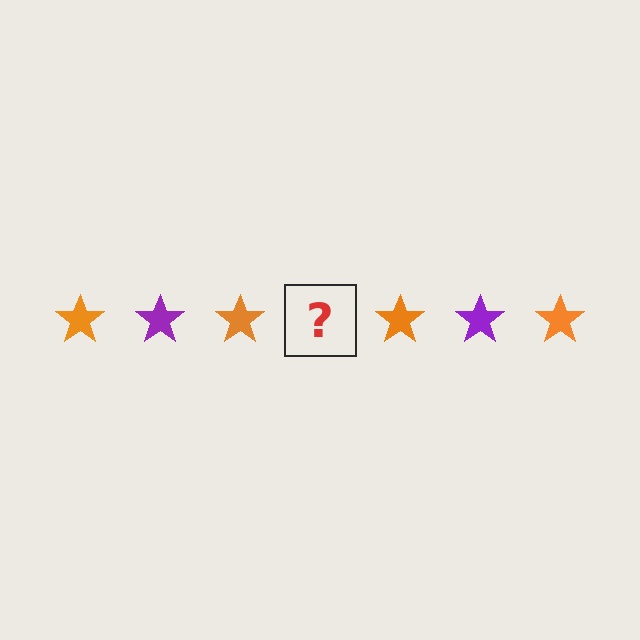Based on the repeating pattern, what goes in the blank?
The blank should be a purple star.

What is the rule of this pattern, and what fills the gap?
The rule is that the pattern cycles through orange, purple stars. The gap should be filled with a purple star.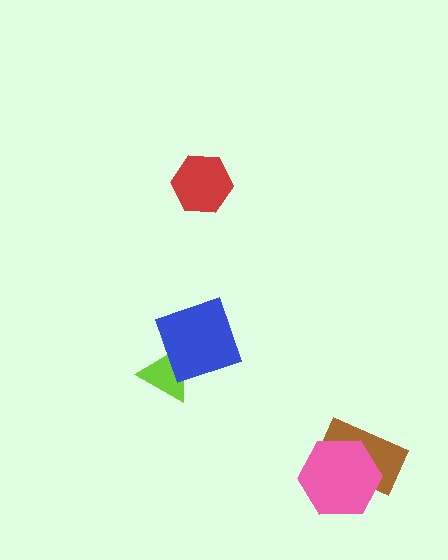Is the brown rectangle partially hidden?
Yes, it is partially covered by another shape.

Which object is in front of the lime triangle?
The blue diamond is in front of the lime triangle.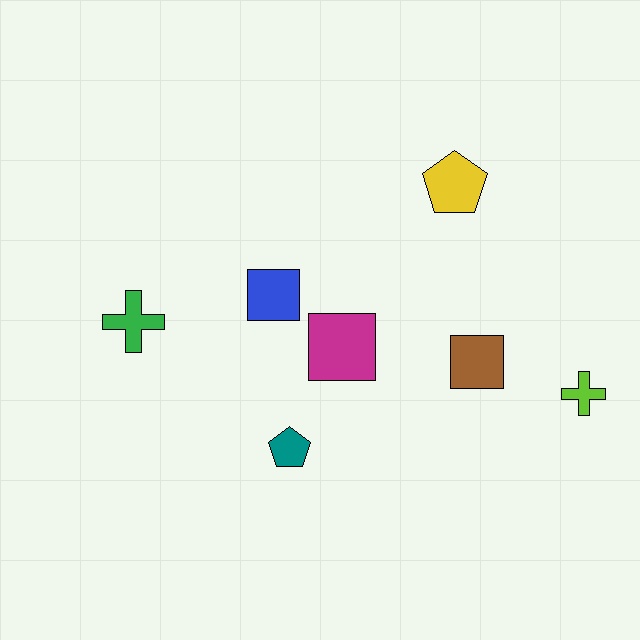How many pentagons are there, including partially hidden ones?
There are 2 pentagons.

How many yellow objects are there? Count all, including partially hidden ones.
There is 1 yellow object.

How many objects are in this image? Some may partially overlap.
There are 7 objects.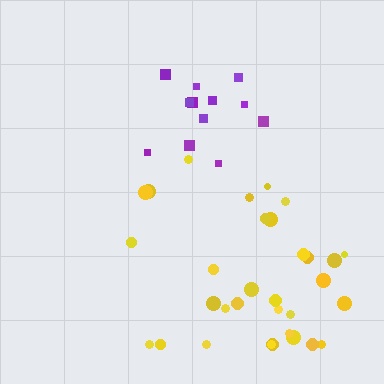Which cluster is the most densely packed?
Purple.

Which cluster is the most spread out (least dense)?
Yellow.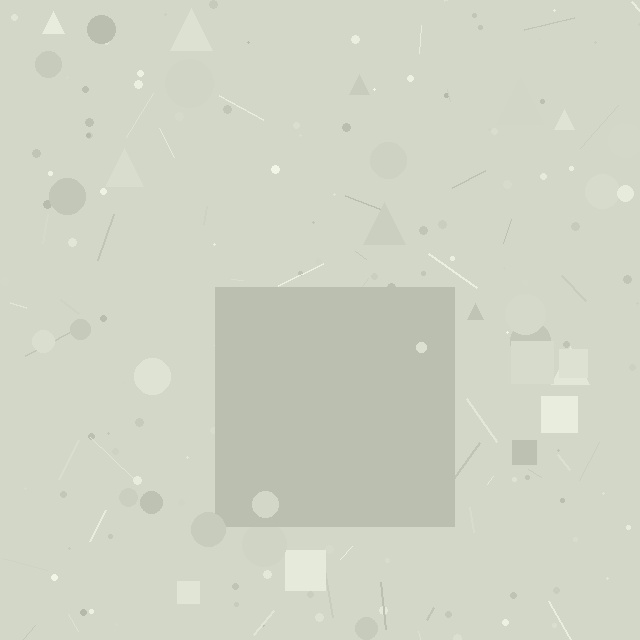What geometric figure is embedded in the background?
A square is embedded in the background.